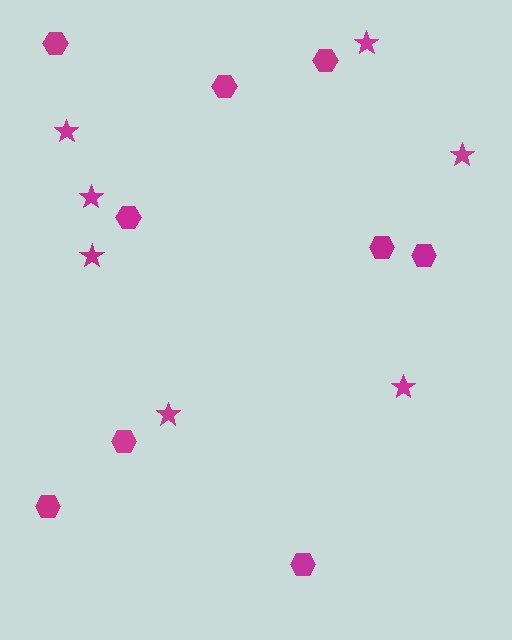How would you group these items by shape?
There are 2 groups: one group of hexagons (9) and one group of stars (7).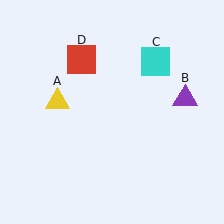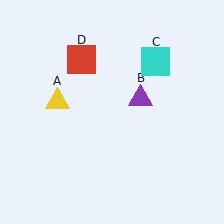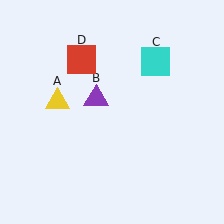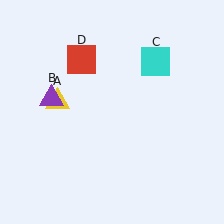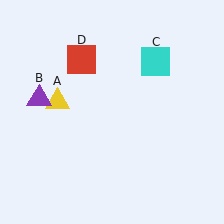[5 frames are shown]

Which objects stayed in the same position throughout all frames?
Yellow triangle (object A) and cyan square (object C) and red square (object D) remained stationary.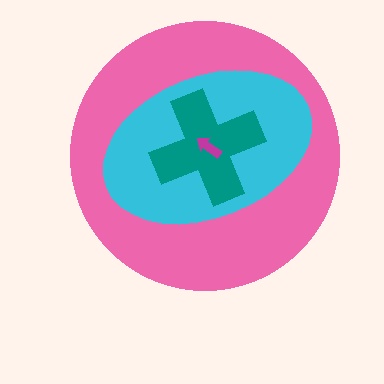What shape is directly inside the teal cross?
The magenta arrow.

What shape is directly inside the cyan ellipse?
The teal cross.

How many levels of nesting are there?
4.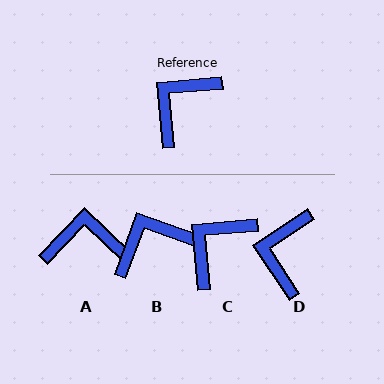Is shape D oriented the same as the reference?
No, it is off by about 28 degrees.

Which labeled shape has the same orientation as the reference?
C.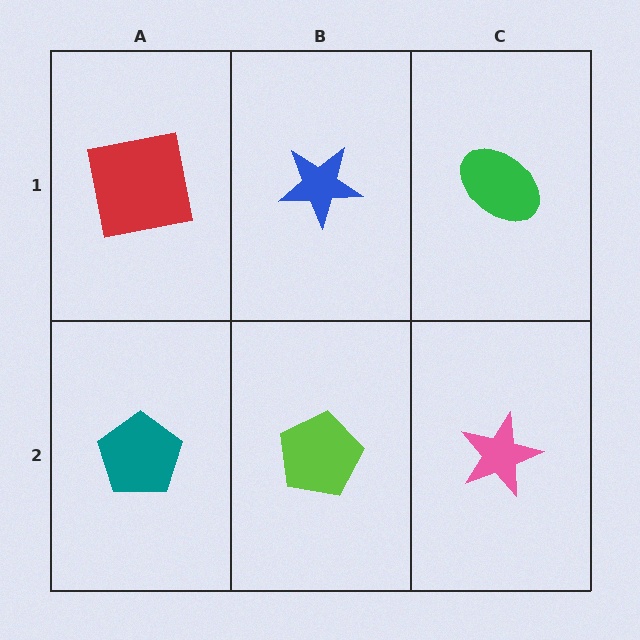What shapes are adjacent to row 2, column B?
A blue star (row 1, column B), a teal pentagon (row 2, column A), a pink star (row 2, column C).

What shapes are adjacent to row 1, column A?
A teal pentagon (row 2, column A), a blue star (row 1, column B).